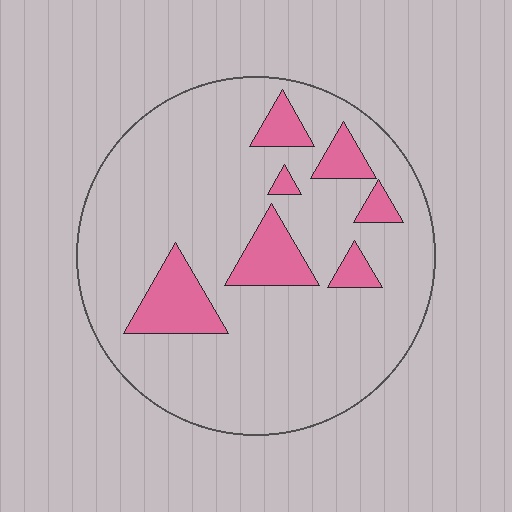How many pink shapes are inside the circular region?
7.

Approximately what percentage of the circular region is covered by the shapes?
Approximately 15%.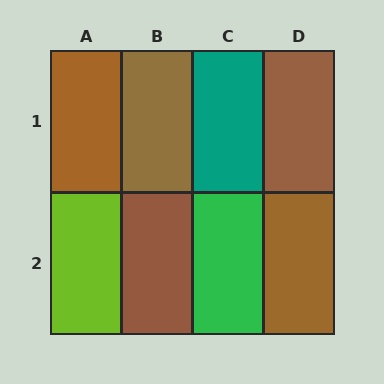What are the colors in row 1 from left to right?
Brown, brown, teal, brown.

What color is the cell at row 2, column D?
Brown.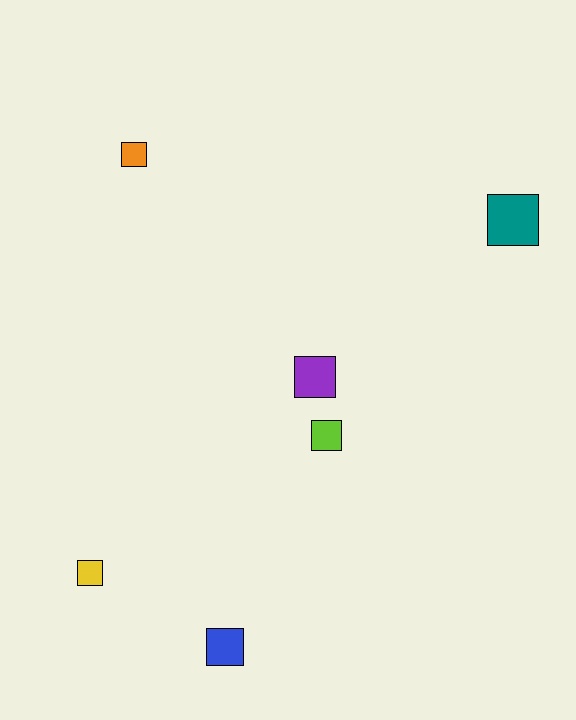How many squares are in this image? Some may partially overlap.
There are 6 squares.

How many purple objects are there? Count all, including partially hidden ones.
There is 1 purple object.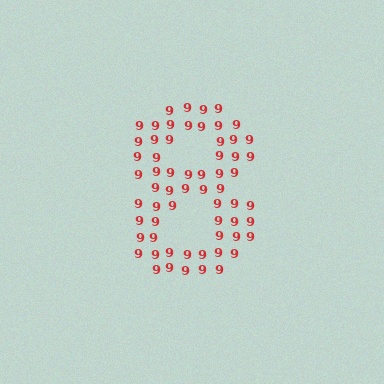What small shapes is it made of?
It is made of small digit 9's.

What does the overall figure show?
The overall figure shows the digit 8.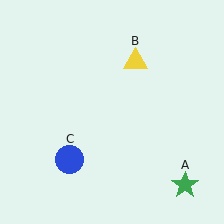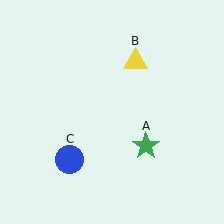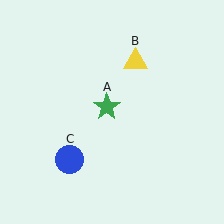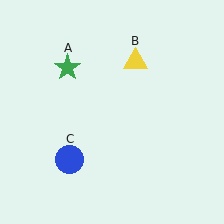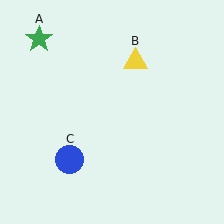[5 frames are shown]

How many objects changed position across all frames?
1 object changed position: green star (object A).